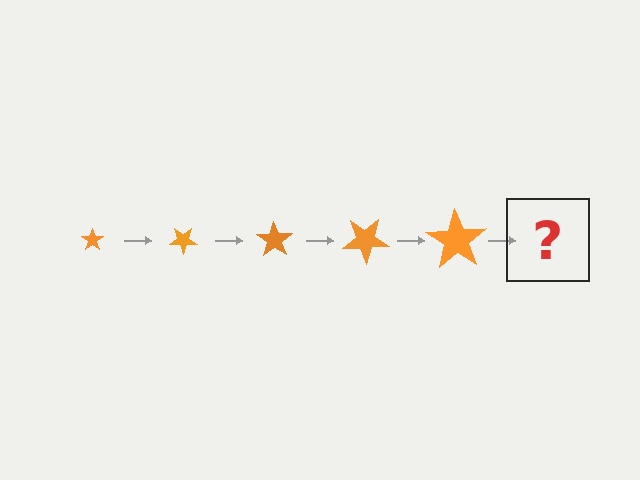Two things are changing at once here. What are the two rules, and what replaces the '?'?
The two rules are that the star grows larger each step and it rotates 35 degrees each step. The '?' should be a star, larger than the previous one and rotated 175 degrees from the start.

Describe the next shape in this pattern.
It should be a star, larger than the previous one and rotated 175 degrees from the start.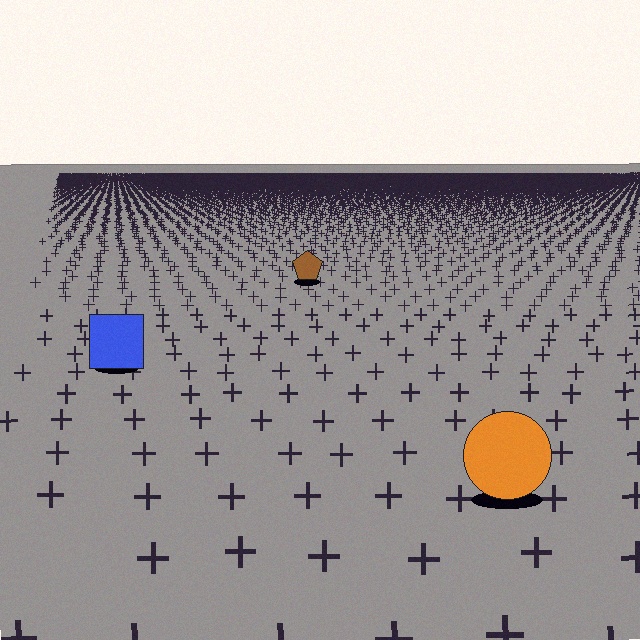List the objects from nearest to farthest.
From nearest to farthest: the orange circle, the blue square, the brown pentagon.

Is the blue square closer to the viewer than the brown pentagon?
Yes. The blue square is closer — you can tell from the texture gradient: the ground texture is coarser near it.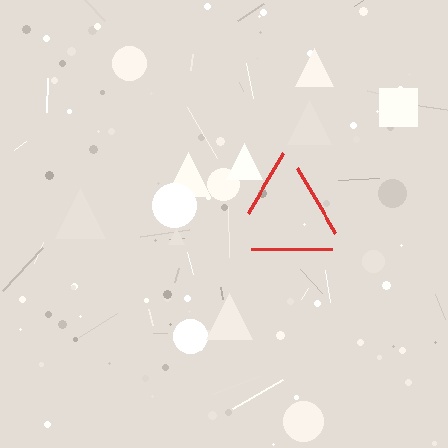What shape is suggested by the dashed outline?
The dashed outline suggests a triangle.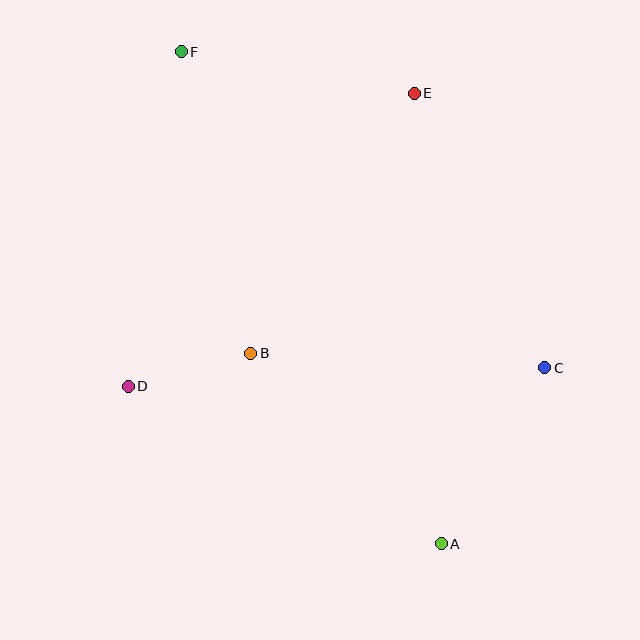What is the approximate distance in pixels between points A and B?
The distance between A and B is approximately 269 pixels.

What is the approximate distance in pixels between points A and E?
The distance between A and E is approximately 452 pixels.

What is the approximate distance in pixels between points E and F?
The distance between E and F is approximately 237 pixels.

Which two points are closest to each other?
Points B and D are closest to each other.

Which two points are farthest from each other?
Points A and F are farthest from each other.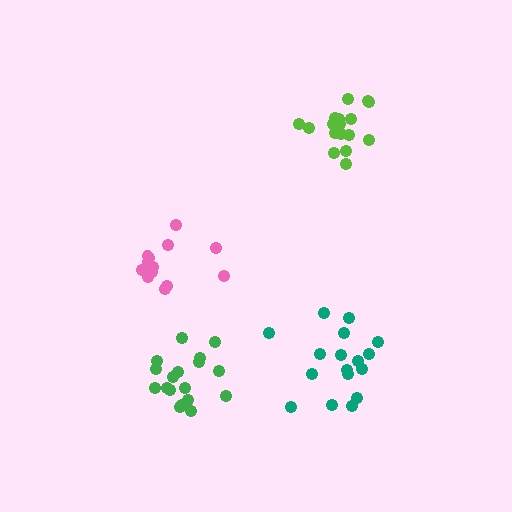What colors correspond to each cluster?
The clusters are colored: pink, green, teal, lime.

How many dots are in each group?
Group 1: 13 dots, Group 2: 18 dots, Group 3: 17 dots, Group 4: 17 dots (65 total).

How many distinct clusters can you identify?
There are 4 distinct clusters.